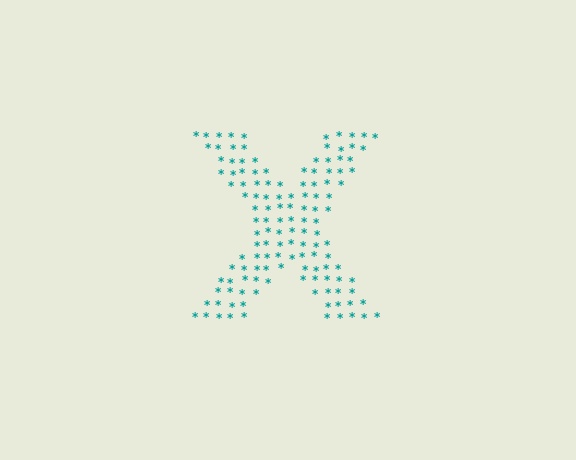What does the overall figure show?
The overall figure shows the letter X.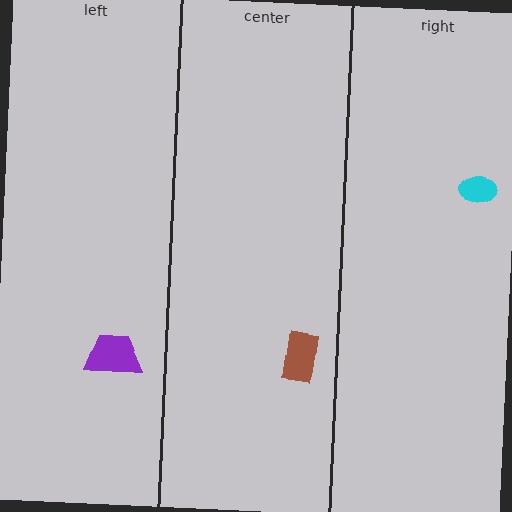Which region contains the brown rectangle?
The center region.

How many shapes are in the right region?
1.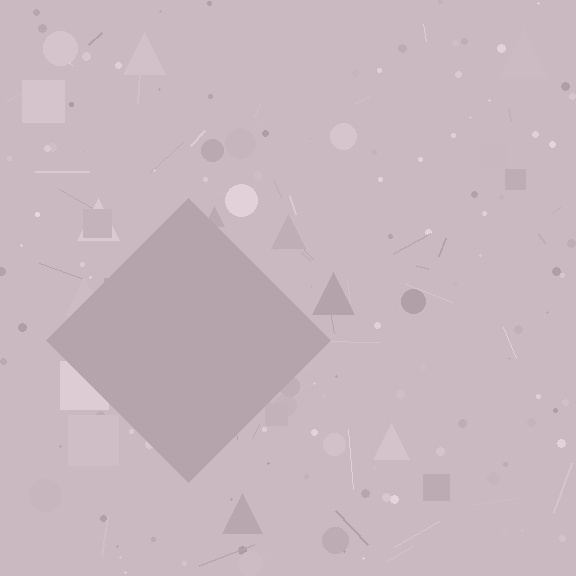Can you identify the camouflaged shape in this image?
The camouflaged shape is a diamond.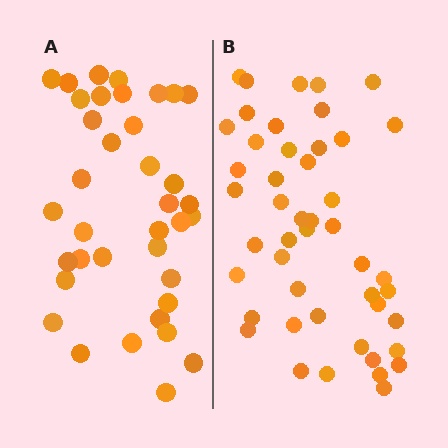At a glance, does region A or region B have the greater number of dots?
Region B (the right region) has more dots.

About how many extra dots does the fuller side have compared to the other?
Region B has roughly 10 or so more dots than region A.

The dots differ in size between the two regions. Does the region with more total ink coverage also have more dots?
No. Region A has more total ink coverage because its dots are larger, but region B actually contains more individual dots. Total area can be misleading — the number of items is what matters here.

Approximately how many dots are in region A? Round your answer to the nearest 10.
About 40 dots. (The exact count is 37, which rounds to 40.)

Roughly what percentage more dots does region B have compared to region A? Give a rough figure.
About 25% more.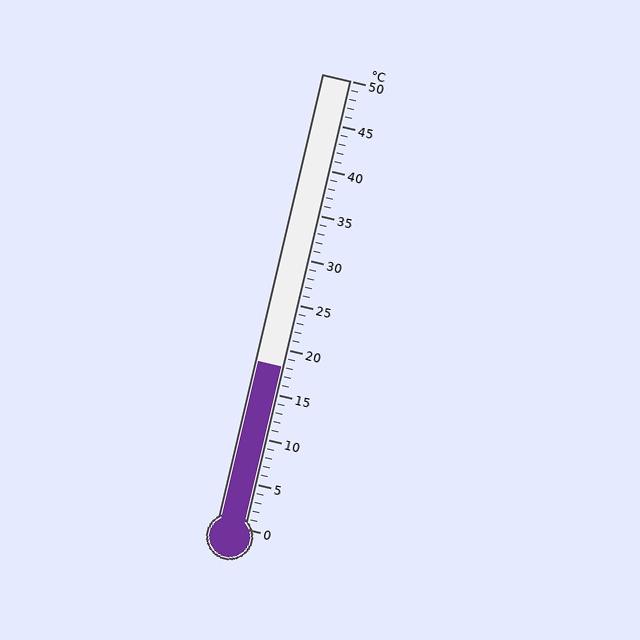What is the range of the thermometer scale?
The thermometer scale ranges from 0°C to 50°C.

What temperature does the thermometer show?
The thermometer shows approximately 18°C.